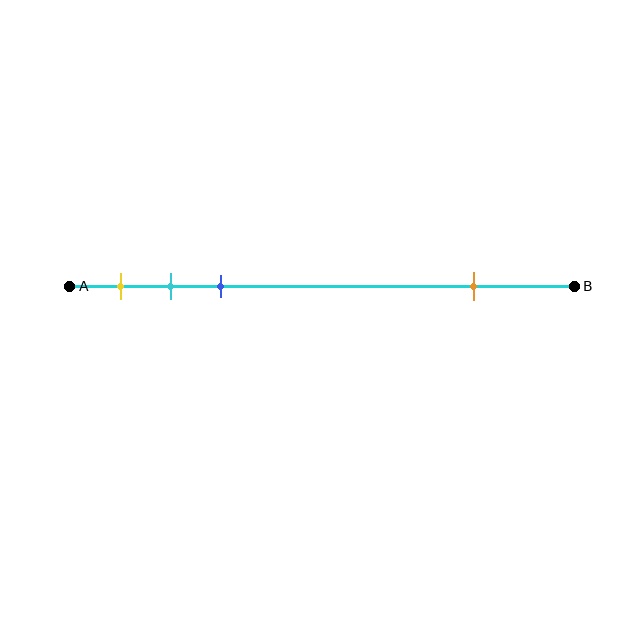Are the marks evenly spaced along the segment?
No, the marks are not evenly spaced.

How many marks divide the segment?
There are 4 marks dividing the segment.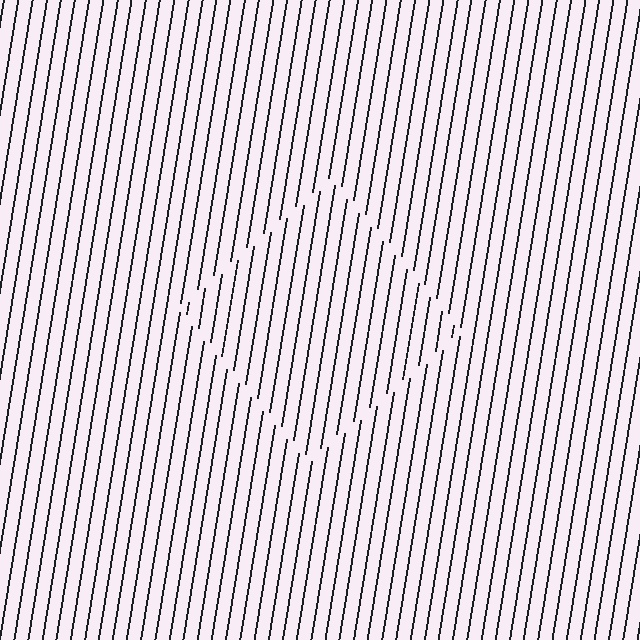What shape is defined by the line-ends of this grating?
An illusory square. The interior of the shape contains the same grating, shifted by half a period — the contour is defined by the phase discontinuity where line-ends from the inner and outer gratings abut.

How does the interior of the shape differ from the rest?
The interior of the shape contains the same grating, shifted by half a period — the contour is defined by the phase discontinuity where line-ends from the inner and outer gratings abut.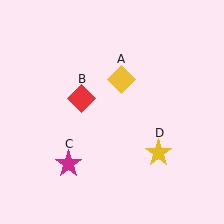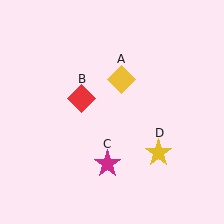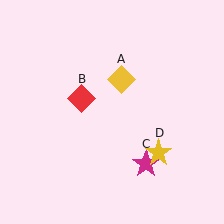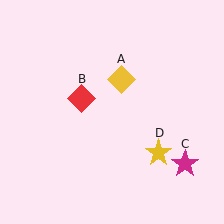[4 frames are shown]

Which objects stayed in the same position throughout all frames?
Yellow diamond (object A) and red diamond (object B) and yellow star (object D) remained stationary.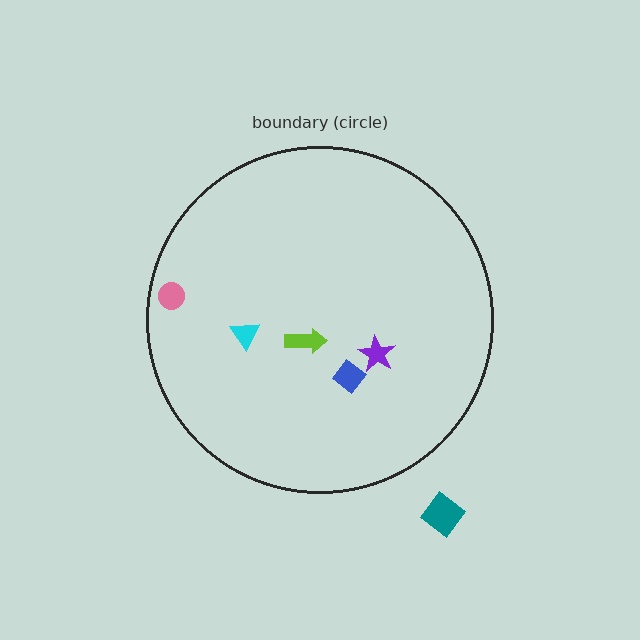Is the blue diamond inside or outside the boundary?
Inside.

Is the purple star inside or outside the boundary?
Inside.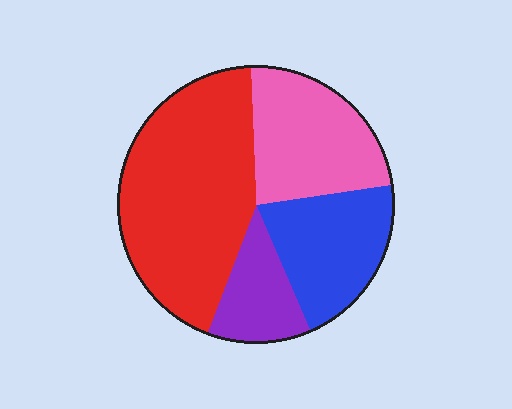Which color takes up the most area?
Red, at roughly 45%.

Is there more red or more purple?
Red.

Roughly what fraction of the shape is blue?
Blue takes up about one fifth (1/5) of the shape.